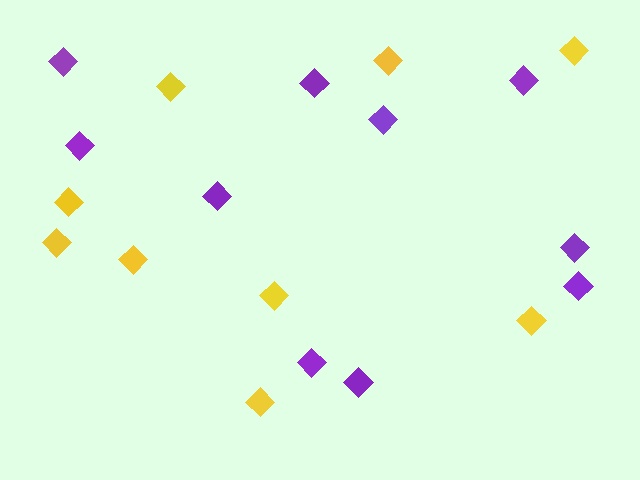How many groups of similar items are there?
There are 2 groups: one group of yellow diamonds (9) and one group of purple diamonds (10).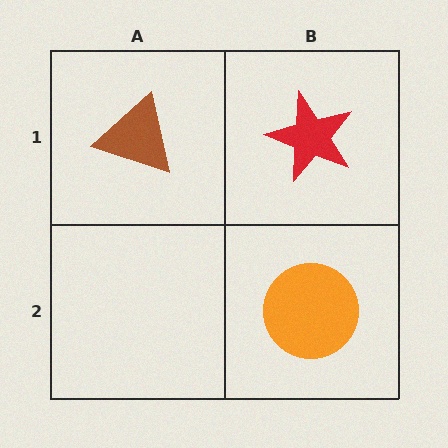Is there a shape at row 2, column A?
No, that cell is empty.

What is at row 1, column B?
A red star.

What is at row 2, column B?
An orange circle.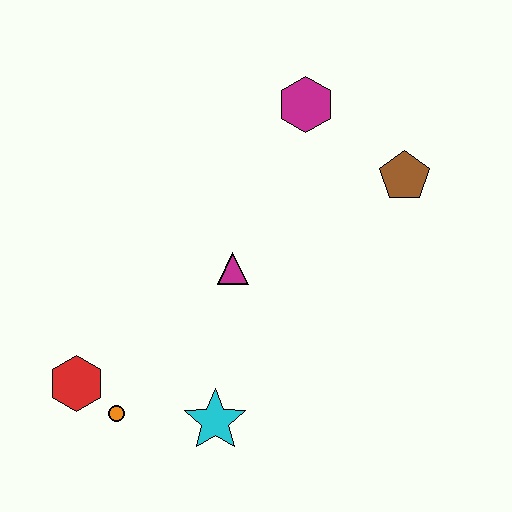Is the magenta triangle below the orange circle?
No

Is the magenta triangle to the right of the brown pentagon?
No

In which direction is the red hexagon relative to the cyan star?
The red hexagon is to the left of the cyan star.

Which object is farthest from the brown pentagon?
The red hexagon is farthest from the brown pentagon.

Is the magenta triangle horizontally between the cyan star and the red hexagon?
No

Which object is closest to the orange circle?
The red hexagon is closest to the orange circle.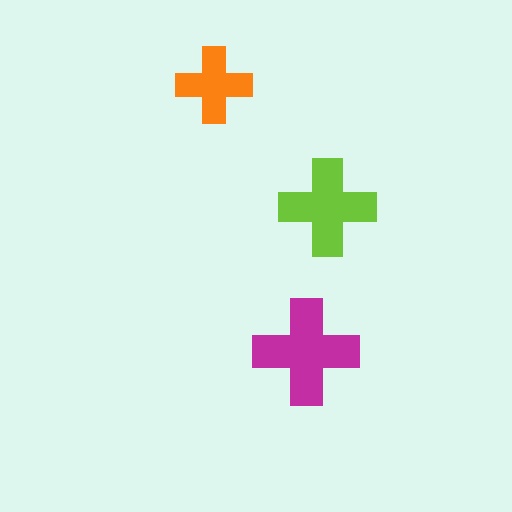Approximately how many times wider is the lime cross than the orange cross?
About 1.5 times wider.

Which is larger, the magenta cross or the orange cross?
The magenta one.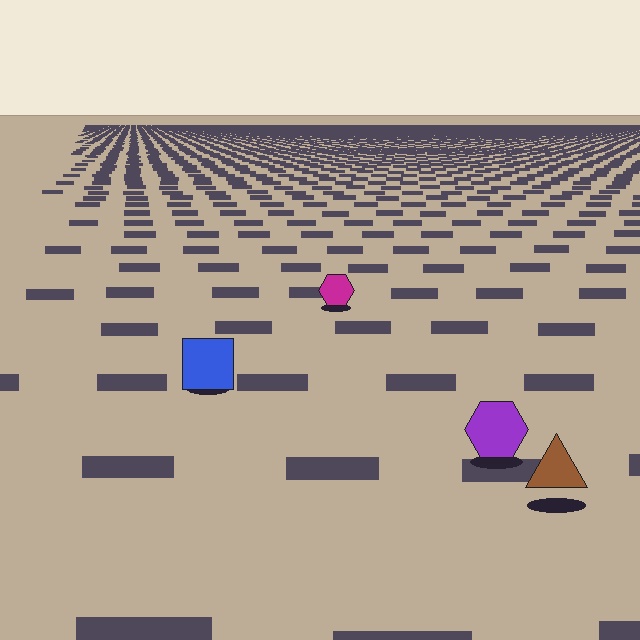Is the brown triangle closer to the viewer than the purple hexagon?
Yes. The brown triangle is closer — you can tell from the texture gradient: the ground texture is coarser near it.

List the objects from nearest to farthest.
From nearest to farthest: the brown triangle, the purple hexagon, the blue square, the magenta hexagon.